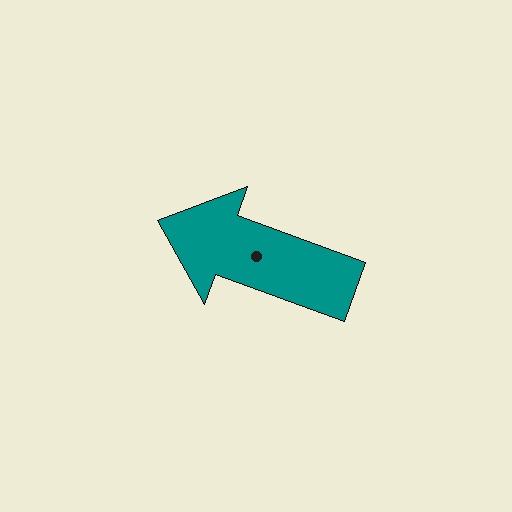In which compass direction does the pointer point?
West.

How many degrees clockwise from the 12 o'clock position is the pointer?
Approximately 290 degrees.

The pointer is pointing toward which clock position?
Roughly 10 o'clock.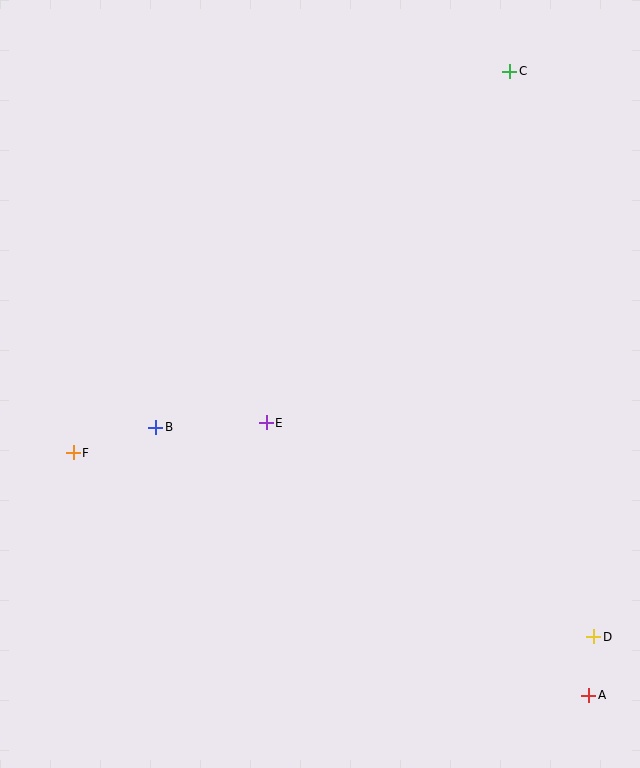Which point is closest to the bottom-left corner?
Point F is closest to the bottom-left corner.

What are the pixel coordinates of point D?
Point D is at (594, 637).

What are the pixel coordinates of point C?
Point C is at (510, 71).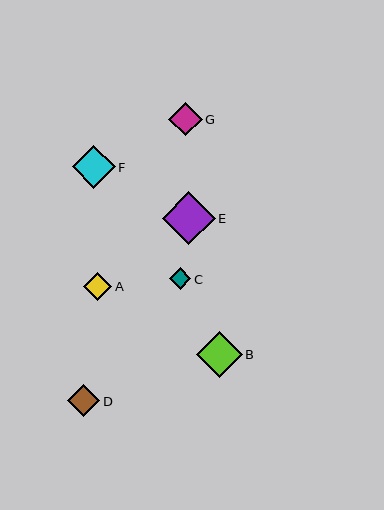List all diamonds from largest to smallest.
From largest to smallest: E, B, F, G, D, A, C.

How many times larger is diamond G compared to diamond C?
Diamond G is approximately 1.6 times the size of diamond C.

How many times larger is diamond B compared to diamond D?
Diamond B is approximately 1.5 times the size of diamond D.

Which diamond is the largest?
Diamond E is the largest with a size of approximately 53 pixels.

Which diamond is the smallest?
Diamond C is the smallest with a size of approximately 22 pixels.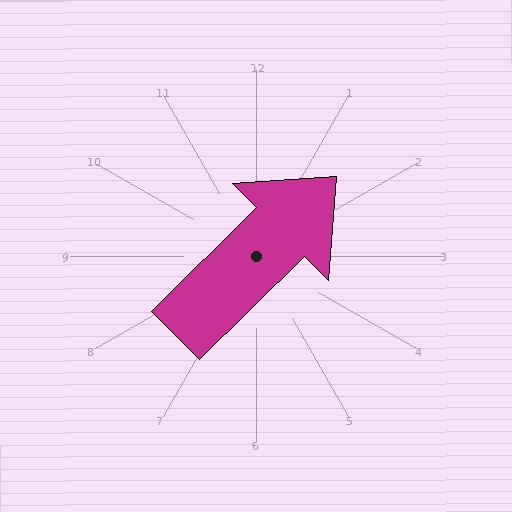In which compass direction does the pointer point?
Northeast.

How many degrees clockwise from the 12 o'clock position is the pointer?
Approximately 45 degrees.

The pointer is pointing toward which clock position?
Roughly 2 o'clock.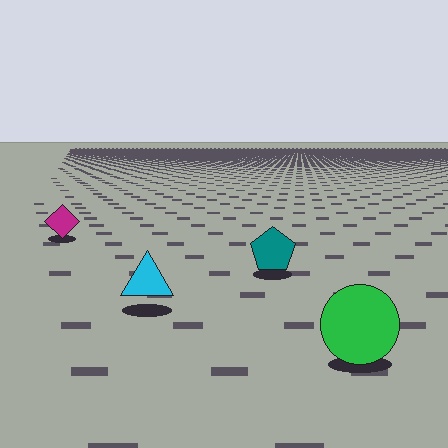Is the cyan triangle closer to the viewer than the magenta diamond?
Yes. The cyan triangle is closer — you can tell from the texture gradient: the ground texture is coarser near it.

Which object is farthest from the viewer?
The magenta diamond is farthest from the viewer. It appears smaller and the ground texture around it is denser.